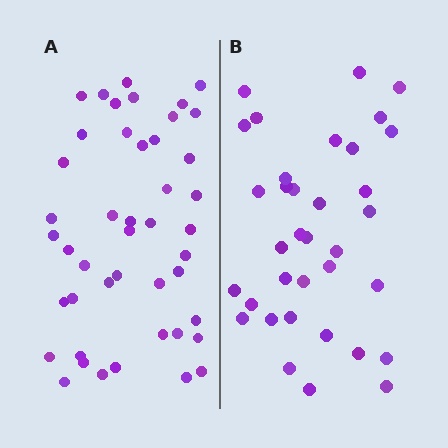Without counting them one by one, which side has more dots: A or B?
Region A (the left region) has more dots.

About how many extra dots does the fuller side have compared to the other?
Region A has roughly 10 or so more dots than region B.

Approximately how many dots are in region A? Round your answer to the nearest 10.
About 40 dots. (The exact count is 45, which rounds to 40.)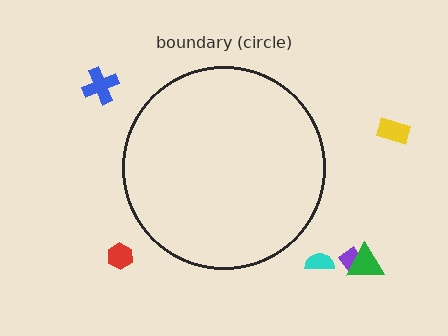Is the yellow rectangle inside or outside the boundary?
Outside.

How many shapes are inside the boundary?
0 inside, 6 outside.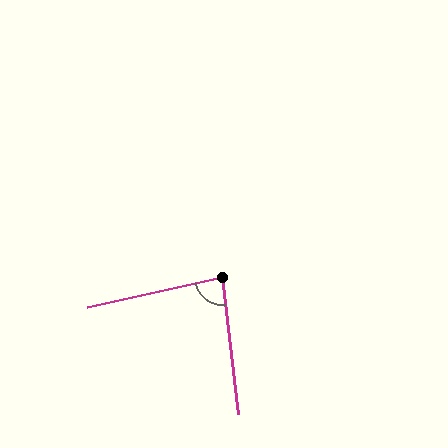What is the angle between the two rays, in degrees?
Approximately 84 degrees.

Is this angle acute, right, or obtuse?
It is acute.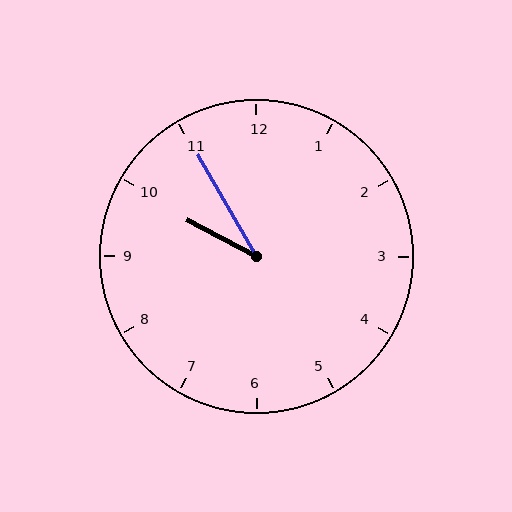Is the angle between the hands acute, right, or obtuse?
It is acute.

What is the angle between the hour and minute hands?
Approximately 32 degrees.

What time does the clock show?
9:55.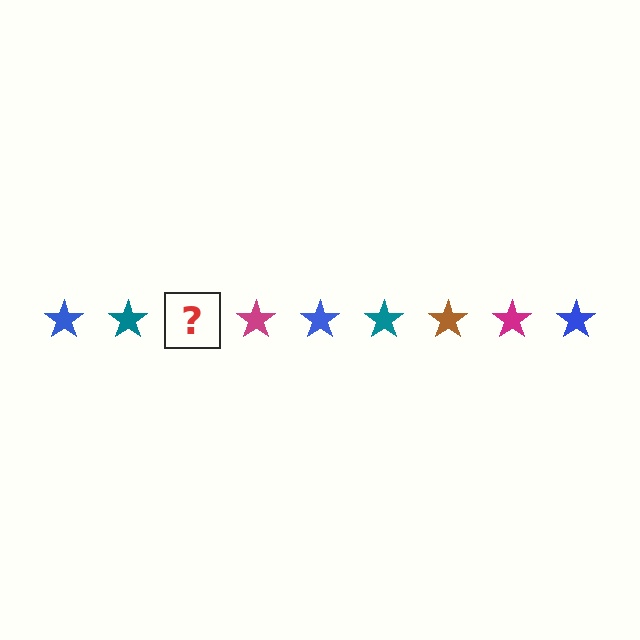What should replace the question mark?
The question mark should be replaced with a brown star.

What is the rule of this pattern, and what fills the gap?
The rule is that the pattern cycles through blue, teal, brown, magenta stars. The gap should be filled with a brown star.